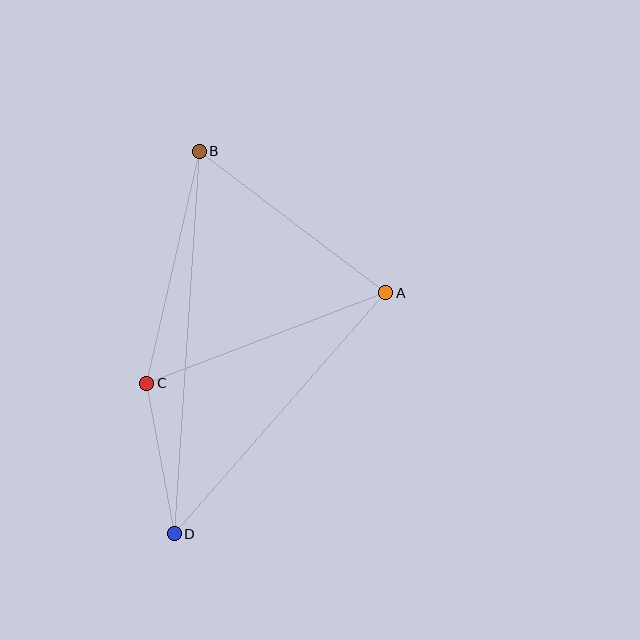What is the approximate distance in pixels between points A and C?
The distance between A and C is approximately 256 pixels.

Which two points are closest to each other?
Points C and D are closest to each other.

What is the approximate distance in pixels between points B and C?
The distance between B and C is approximately 237 pixels.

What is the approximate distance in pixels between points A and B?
The distance between A and B is approximately 234 pixels.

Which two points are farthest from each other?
Points B and D are farthest from each other.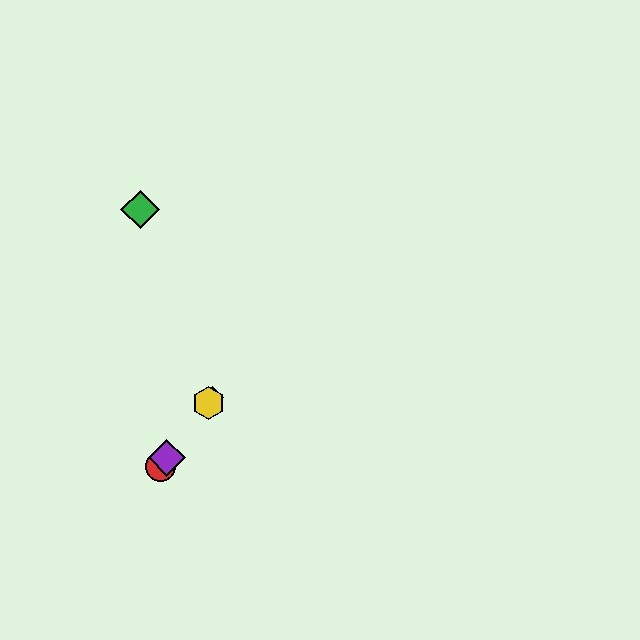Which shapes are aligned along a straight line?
The red circle, the blue diamond, the yellow hexagon, the purple diamond are aligned along a straight line.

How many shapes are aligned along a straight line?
4 shapes (the red circle, the blue diamond, the yellow hexagon, the purple diamond) are aligned along a straight line.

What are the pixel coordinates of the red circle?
The red circle is at (161, 466).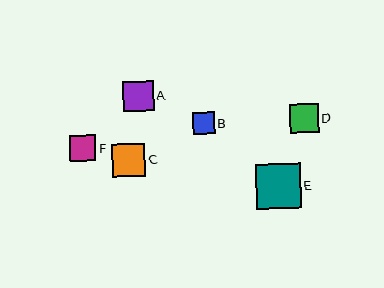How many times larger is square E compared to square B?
Square E is approximately 2.0 times the size of square B.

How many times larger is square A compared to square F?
Square A is approximately 1.1 times the size of square F.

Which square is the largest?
Square E is the largest with a size of approximately 45 pixels.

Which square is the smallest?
Square B is the smallest with a size of approximately 22 pixels.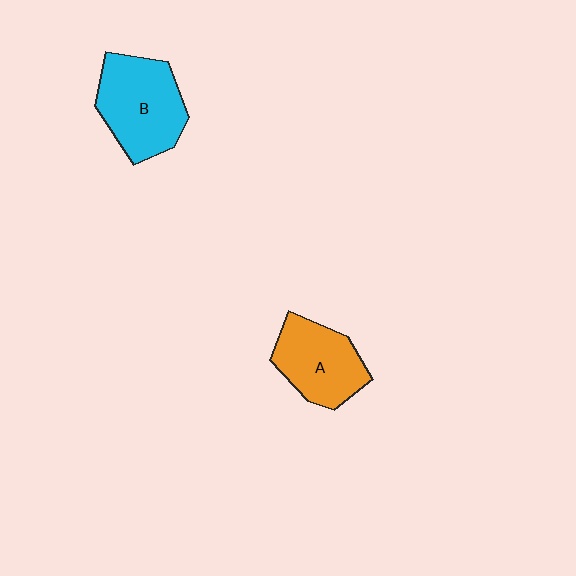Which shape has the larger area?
Shape B (cyan).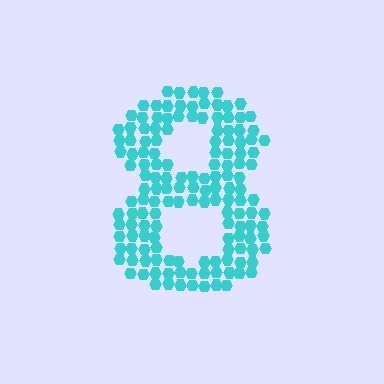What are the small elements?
The small elements are hexagons.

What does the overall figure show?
The overall figure shows the digit 8.